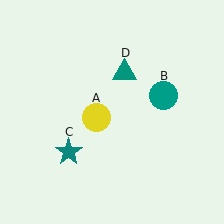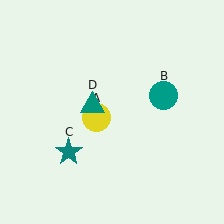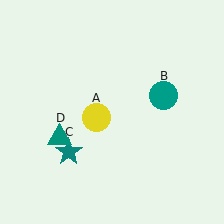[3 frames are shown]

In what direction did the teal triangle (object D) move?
The teal triangle (object D) moved down and to the left.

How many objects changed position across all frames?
1 object changed position: teal triangle (object D).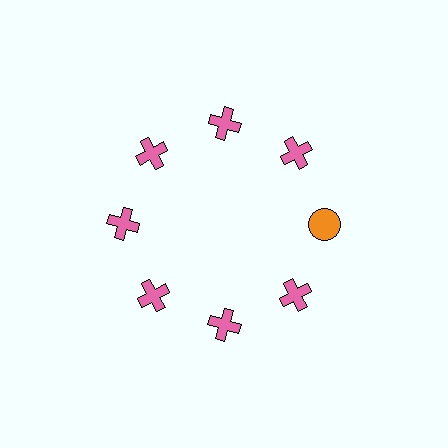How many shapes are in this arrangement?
There are 8 shapes arranged in a ring pattern.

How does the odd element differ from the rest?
It differs in both color (orange instead of pink) and shape (circle instead of cross).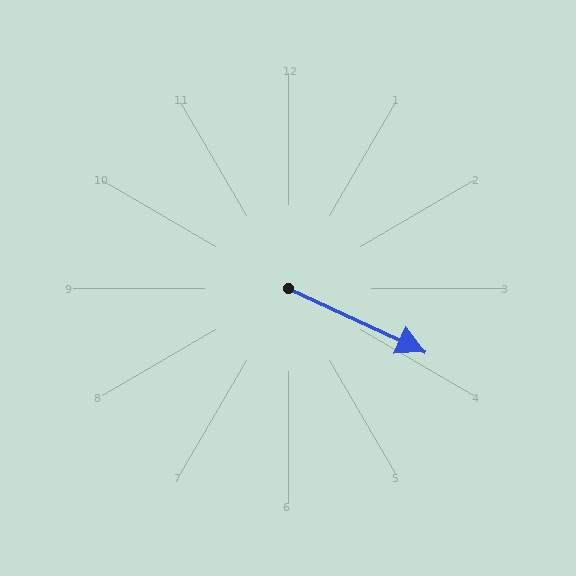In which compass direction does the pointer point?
Southeast.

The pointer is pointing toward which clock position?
Roughly 4 o'clock.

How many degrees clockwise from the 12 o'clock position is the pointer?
Approximately 115 degrees.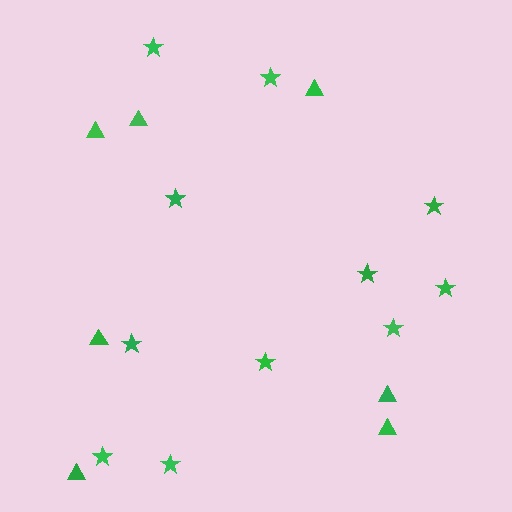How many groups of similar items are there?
There are 2 groups: one group of triangles (7) and one group of stars (11).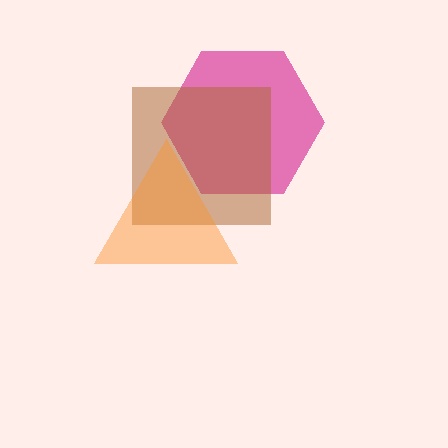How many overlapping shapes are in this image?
There are 3 overlapping shapes in the image.